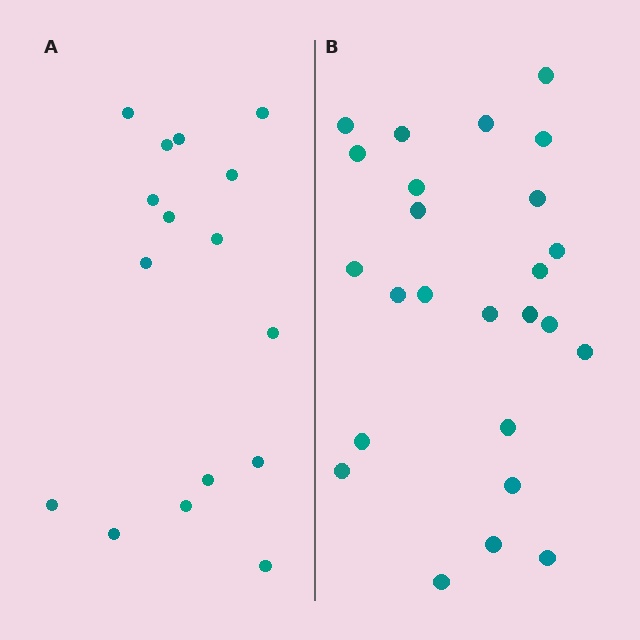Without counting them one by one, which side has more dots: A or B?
Region B (the right region) has more dots.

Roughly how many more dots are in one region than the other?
Region B has roughly 8 or so more dots than region A.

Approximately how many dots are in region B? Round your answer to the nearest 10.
About 20 dots. (The exact count is 25, which rounds to 20.)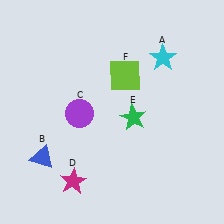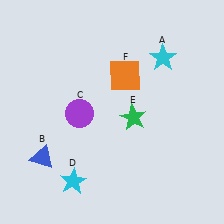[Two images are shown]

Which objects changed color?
D changed from magenta to cyan. F changed from lime to orange.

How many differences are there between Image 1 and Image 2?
There are 2 differences between the two images.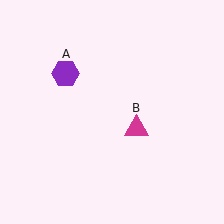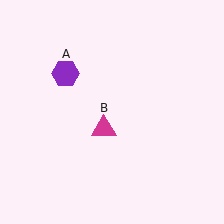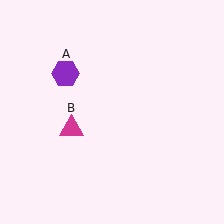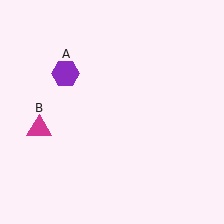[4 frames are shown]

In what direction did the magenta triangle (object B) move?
The magenta triangle (object B) moved left.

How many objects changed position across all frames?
1 object changed position: magenta triangle (object B).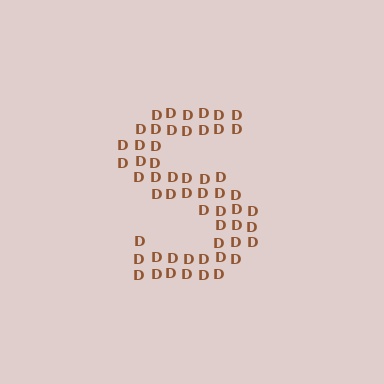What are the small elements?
The small elements are letter D's.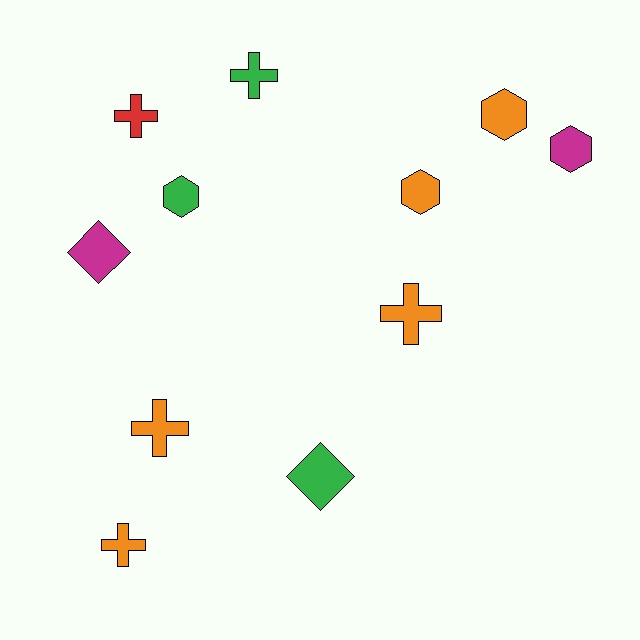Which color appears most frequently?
Orange, with 5 objects.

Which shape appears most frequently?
Cross, with 5 objects.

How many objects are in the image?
There are 11 objects.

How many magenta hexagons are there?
There is 1 magenta hexagon.